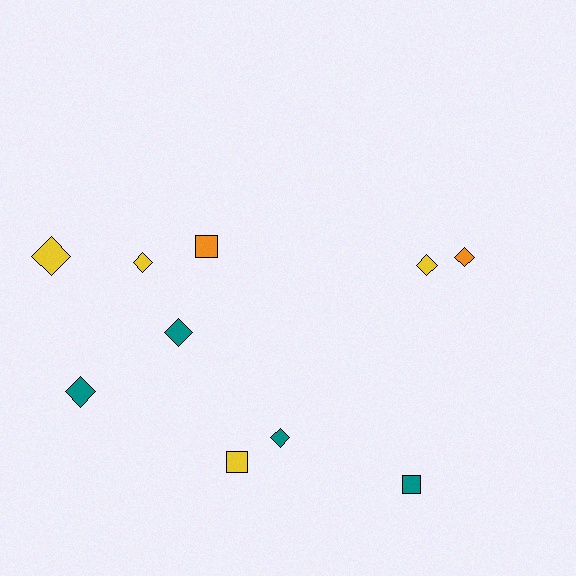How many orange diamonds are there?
There is 1 orange diamond.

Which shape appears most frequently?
Diamond, with 7 objects.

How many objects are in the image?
There are 10 objects.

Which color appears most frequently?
Yellow, with 4 objects.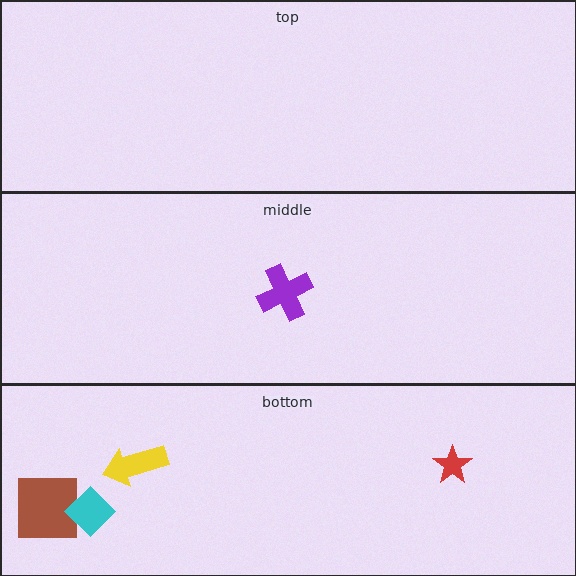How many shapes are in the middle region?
1.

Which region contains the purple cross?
The middle region.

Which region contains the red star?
The bottom region.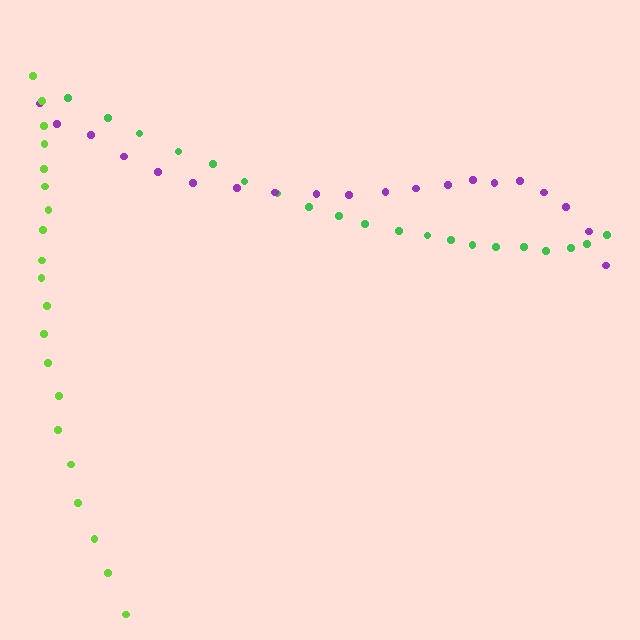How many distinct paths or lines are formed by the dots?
There are 3 distinct paths.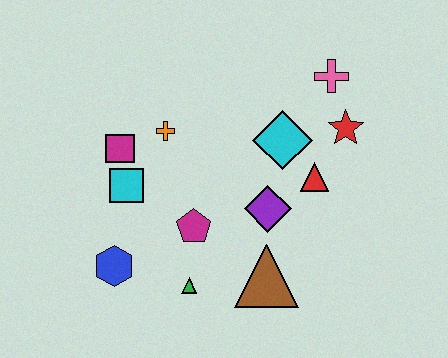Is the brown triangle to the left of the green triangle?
No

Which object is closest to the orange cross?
The magenta square is closest to the orange cross.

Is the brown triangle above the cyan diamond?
No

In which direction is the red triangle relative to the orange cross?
The red triangle is to the right of the orange cross.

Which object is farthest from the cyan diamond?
The blue hexagon is farthest from the cyan diamond.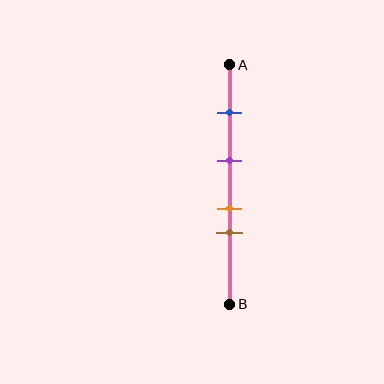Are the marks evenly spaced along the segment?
No, the marks are not evenly spaced.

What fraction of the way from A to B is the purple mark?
The purple mark is approximately 40% (0.4) of the way from A to B.